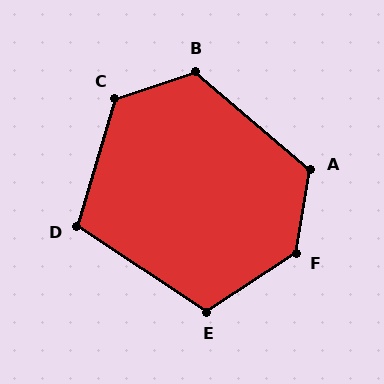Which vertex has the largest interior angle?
F, at approximately 133 degrees.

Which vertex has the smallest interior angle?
D, at approximately 107 degrees.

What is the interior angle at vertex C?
Approximately 126 degrees (obtuse).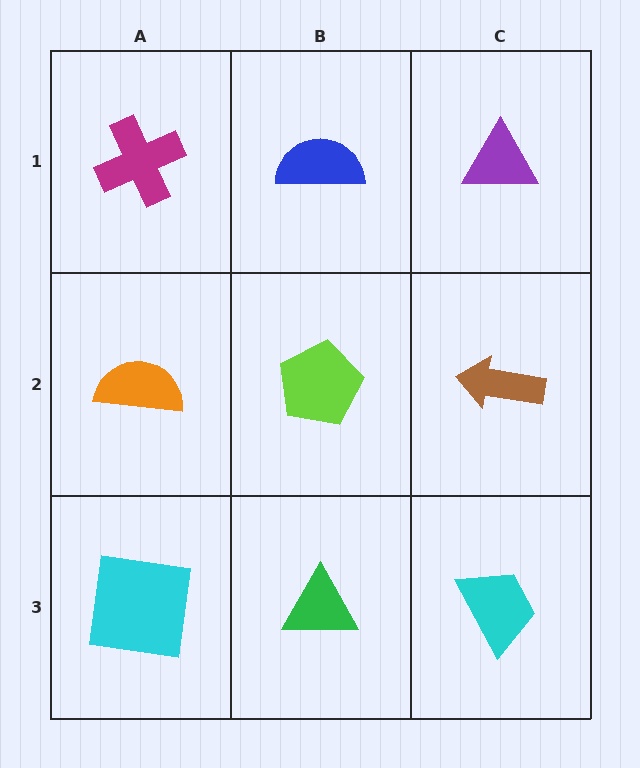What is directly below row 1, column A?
An orange semicircle.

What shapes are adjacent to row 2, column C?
A purple triangle (row 1, column C), a cyan trapezoid (row 3, column C), a lime pentagon (row 2, column B).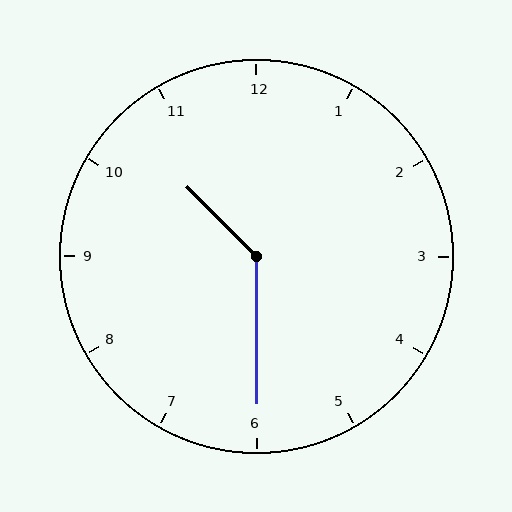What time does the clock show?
10:30.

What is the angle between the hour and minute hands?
Approximately 135 degrees.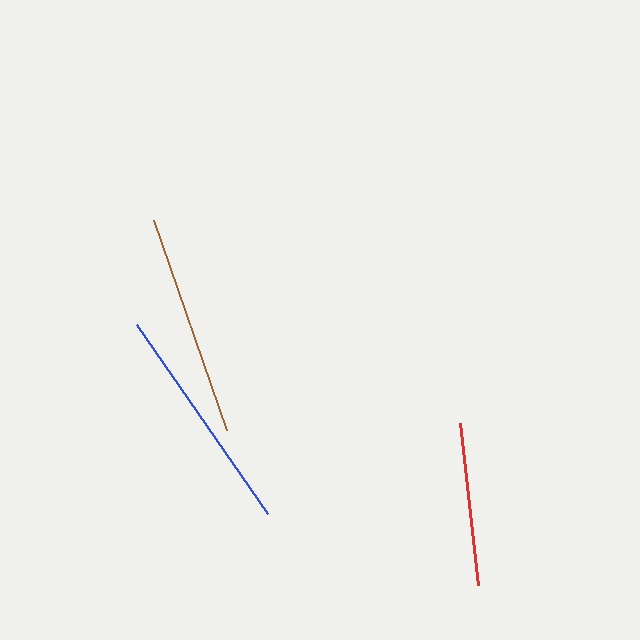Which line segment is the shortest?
The red line is the shortest at approximately 163 pixels.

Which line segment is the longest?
The blue line is the longest at approximately 230 pixels.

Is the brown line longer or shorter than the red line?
The brown line is longer than the red line.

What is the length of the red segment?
The red segment is approximately 163 pixels long.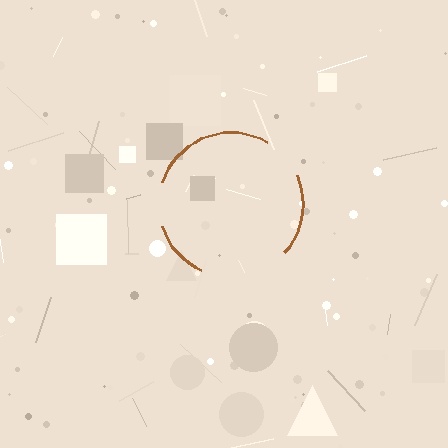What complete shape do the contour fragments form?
The contour fragments form a circle.